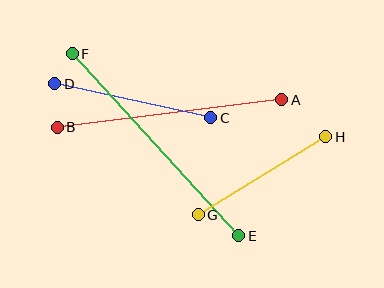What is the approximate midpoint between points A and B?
The midpoint is at approximately (170, 113) pixels.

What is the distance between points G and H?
The distance is approximately 149 pixels.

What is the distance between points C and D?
The distance is approximately 160 pixels.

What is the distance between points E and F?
The distance is approximately 246 pixels.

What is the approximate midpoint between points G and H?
The midpoint is at approximately (262, 176) pixels.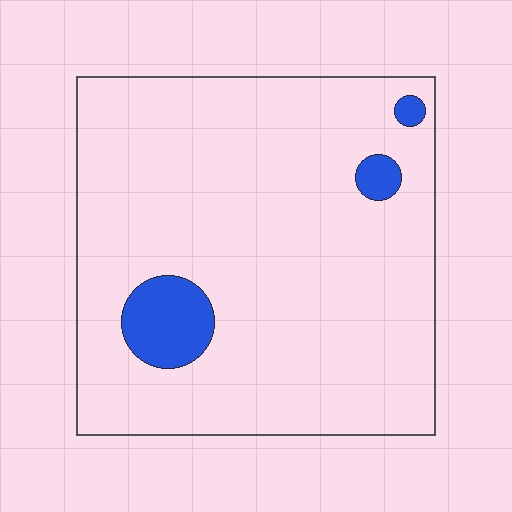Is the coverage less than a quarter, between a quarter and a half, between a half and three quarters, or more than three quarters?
Less than a quarter.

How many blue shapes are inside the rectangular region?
3.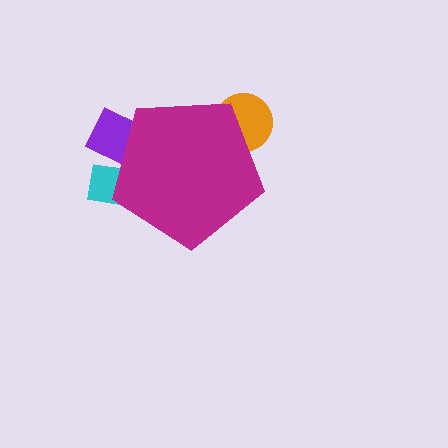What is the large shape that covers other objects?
A magenta pentagon.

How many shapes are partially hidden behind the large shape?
3 shapes are partially hidden.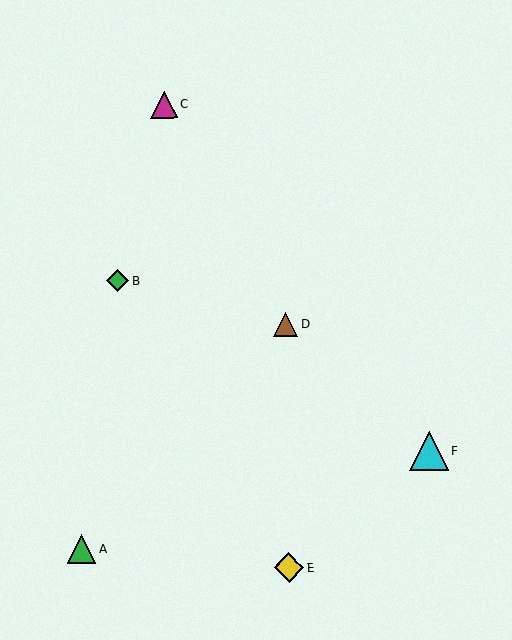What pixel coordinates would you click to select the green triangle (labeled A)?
Click at (82, 549) to select the green triangle A.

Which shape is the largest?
The cyan triangle (labeled F) is the largest.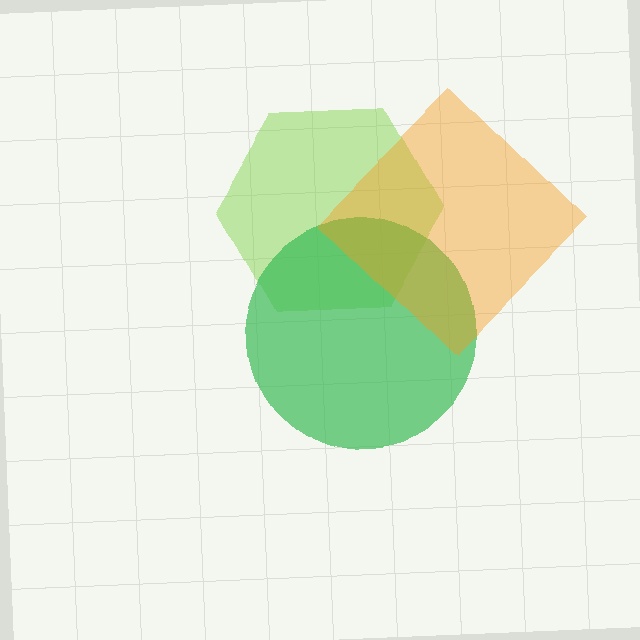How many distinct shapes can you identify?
There are 3 distinct shapes: a lime hexagon, a green circle, an orange diamond.